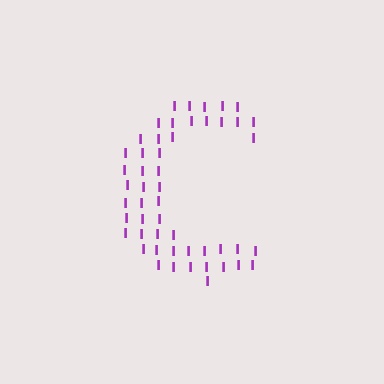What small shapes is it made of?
It is made of small letter I's.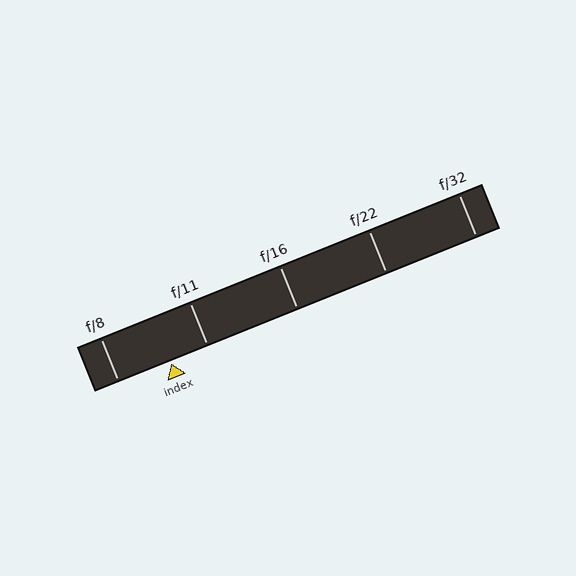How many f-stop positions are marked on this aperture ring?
There are 5 f-stop positions marked.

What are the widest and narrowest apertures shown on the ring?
The widest aperture shown is f/8 and the narrowest is f/32.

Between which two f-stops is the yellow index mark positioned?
The index mark is between f/8 and f/11.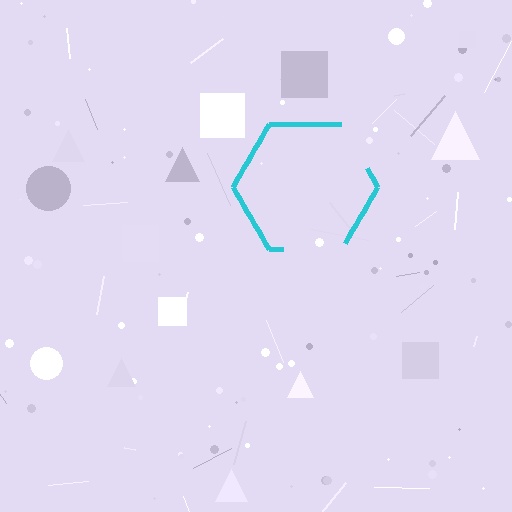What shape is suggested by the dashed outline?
The dashed outline suggests a hexagon.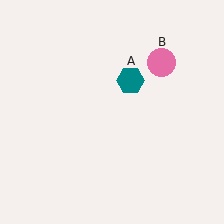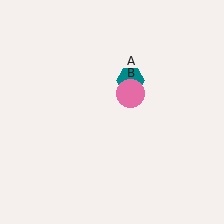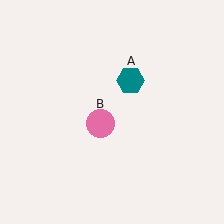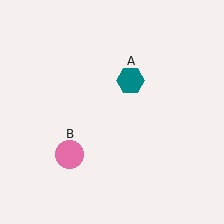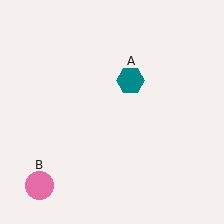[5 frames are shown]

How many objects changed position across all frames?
1 object changed position: pink circle (object B).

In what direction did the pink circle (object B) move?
The pink circle (object B) moved down and to the left.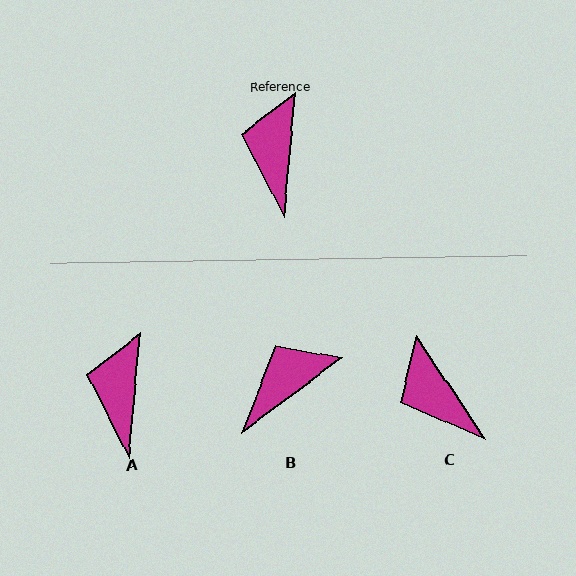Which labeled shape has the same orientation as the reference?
A.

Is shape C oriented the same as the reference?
No, it is off by about 39 degrees.